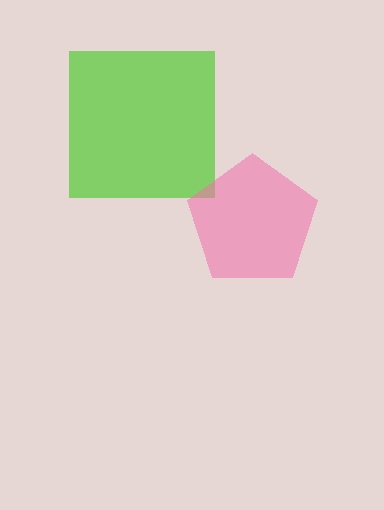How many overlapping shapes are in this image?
There are 2 overlapping shapes in the image.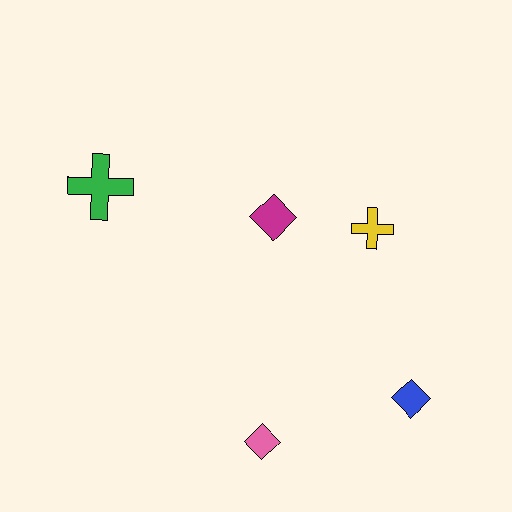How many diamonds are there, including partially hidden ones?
There are 3 diamonds.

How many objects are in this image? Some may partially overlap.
There are 5 objects.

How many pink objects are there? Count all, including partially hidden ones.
There is 1 pink object.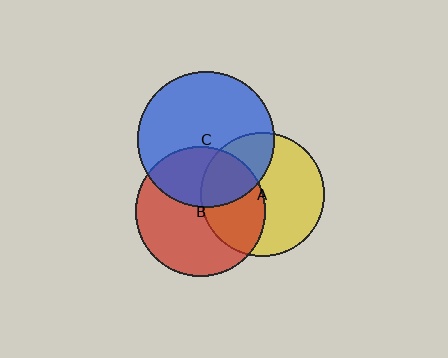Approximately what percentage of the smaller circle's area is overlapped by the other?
Approximately 40%.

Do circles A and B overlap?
Yes.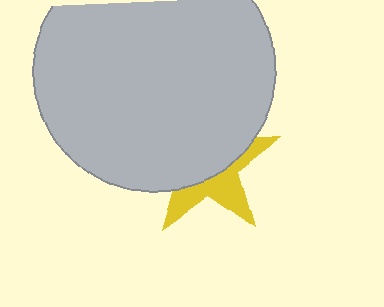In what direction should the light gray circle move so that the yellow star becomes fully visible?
The light gray circle should move up. That is the shortest direction to clear the overlap and leave the yellow star fully visible.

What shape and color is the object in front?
The object in front is a light gray circle.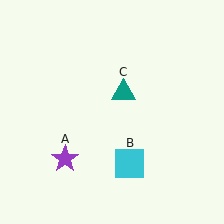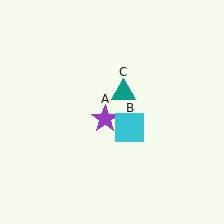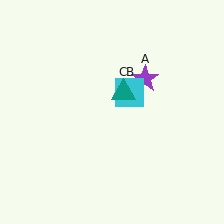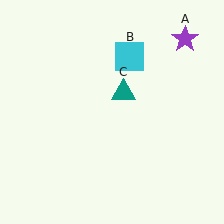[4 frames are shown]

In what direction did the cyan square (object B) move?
The cyan square (object B) moved up.